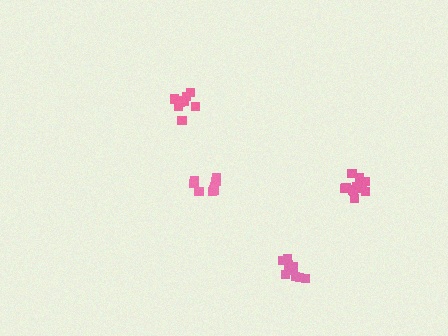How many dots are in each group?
Group 1: 9 dots, Group 2: 9 dots, Group 3: 12 dots, Group 4: 9 dots (39 total).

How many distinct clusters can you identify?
There are 4 distinct clusters.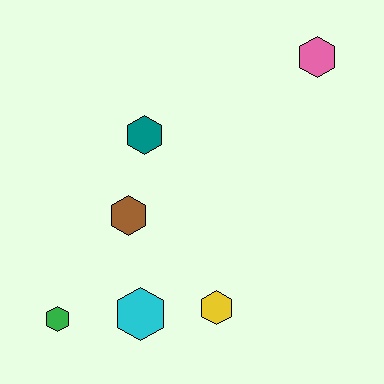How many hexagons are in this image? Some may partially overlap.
There are 6 hexagons.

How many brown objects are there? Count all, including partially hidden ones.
There is 1 brown object.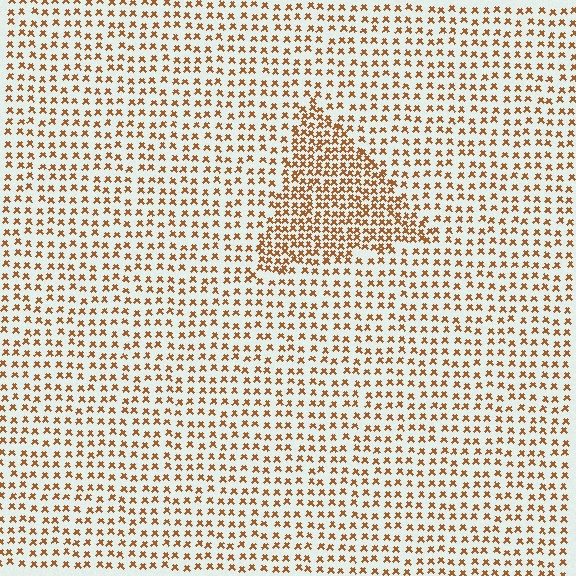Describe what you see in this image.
The image contains small brown elements arranged at two different densities. A triangle-shaped region is visible where the elements are more densely packed than the surrounding area.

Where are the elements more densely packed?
The elements are more densely packed inside the triangle boundary.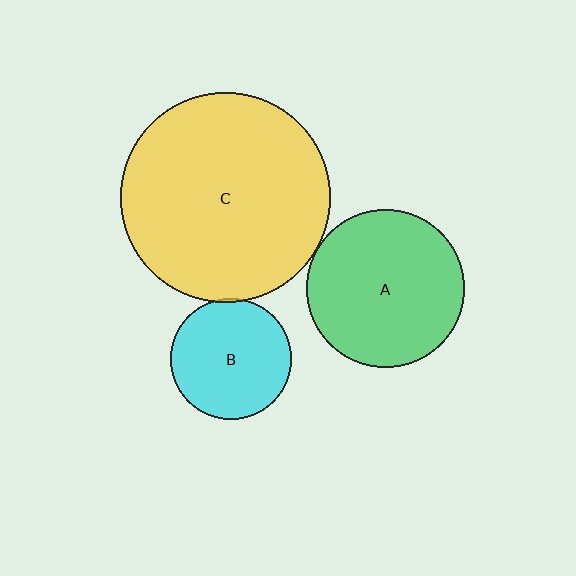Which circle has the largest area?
Circle C (yellow).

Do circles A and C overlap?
Yes.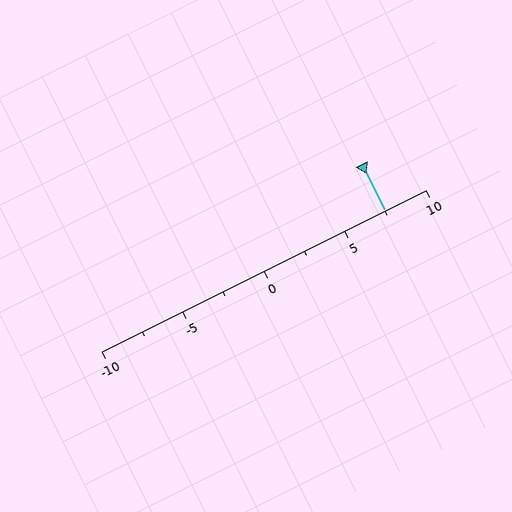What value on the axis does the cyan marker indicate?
The marker indicates approximately 7.5.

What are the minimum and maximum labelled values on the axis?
The axis runs from -10 to 10.